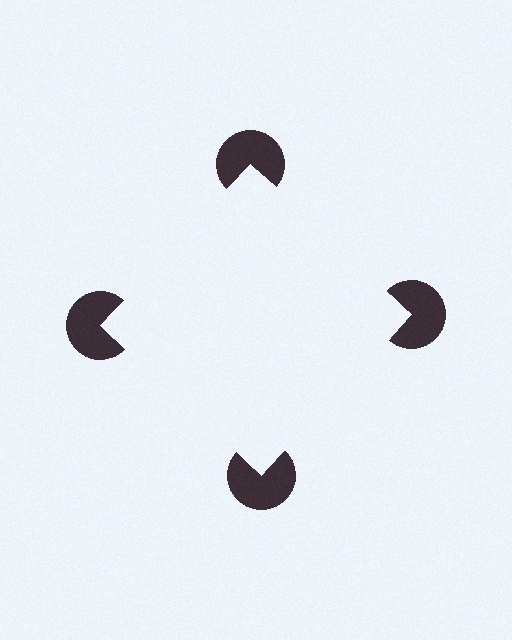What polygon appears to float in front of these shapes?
An illusory square — its edges are inferred from the aligned wedge cuts in the pac-man discs, not physically drawn.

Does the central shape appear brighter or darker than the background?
It typically appears slightly brighter than the background, even though no actual brightness change is drawn.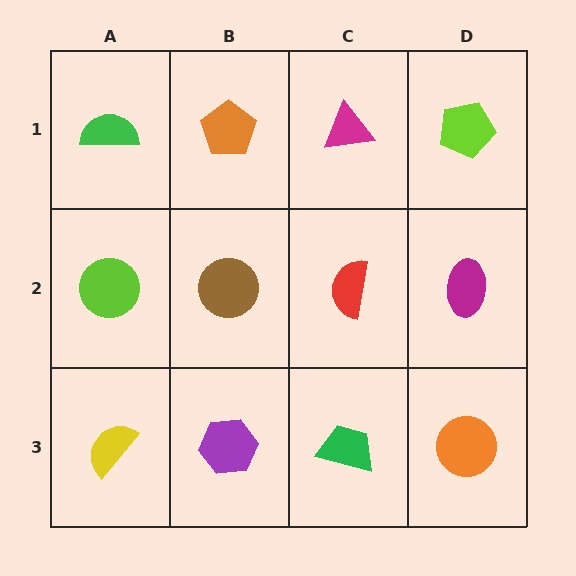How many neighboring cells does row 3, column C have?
3.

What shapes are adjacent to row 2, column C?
A magenta triangle (row 1, column C), a green trapezoid (row 3, column C), a brown circle (row 2, column B), a magenta ellipse (row 2, column D).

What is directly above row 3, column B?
A brown circle.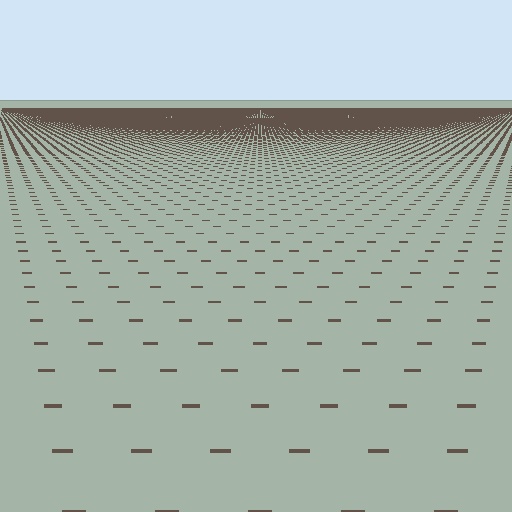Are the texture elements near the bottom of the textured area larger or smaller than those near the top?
Larger. Near the bottom, elements are closer to the viewer and appear at a bigger on-screen size.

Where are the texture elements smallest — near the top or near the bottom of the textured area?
Near the top.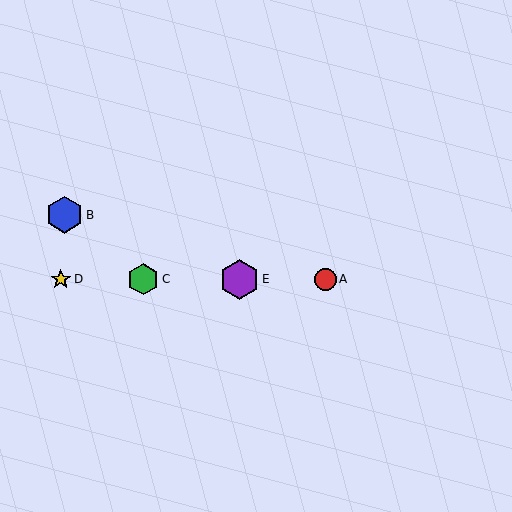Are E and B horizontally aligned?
No, E is at y≈279 and B is at y≈215.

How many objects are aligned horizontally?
4 objects (A, C, D, E) are aligned horizontally.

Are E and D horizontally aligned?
Yes, both are at y≈279.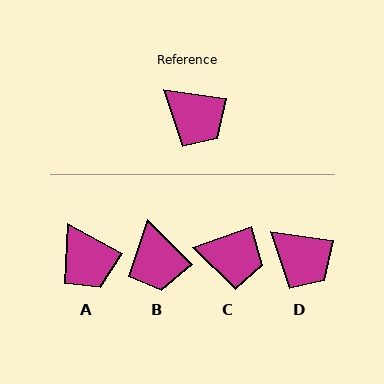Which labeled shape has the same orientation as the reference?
D.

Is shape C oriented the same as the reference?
No, it is off by about 28 degrees.